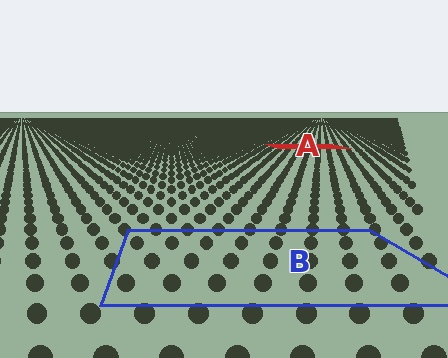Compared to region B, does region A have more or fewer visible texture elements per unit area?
Region A has more texture elements per unit area — they are packed more densely because it is farther away.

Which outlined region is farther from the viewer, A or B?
Region A is farther from the viewer — the texture elements inside it appear smaller and more densely packed.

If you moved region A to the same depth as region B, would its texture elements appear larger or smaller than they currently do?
They would appear larger. At a closer depth, the same texture elements are projected at a bigger on-screen size.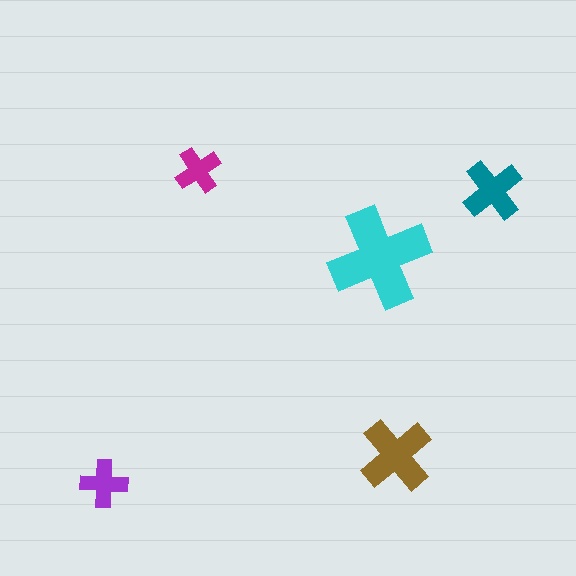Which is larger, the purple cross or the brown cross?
The brown one.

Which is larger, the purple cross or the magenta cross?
The purple one.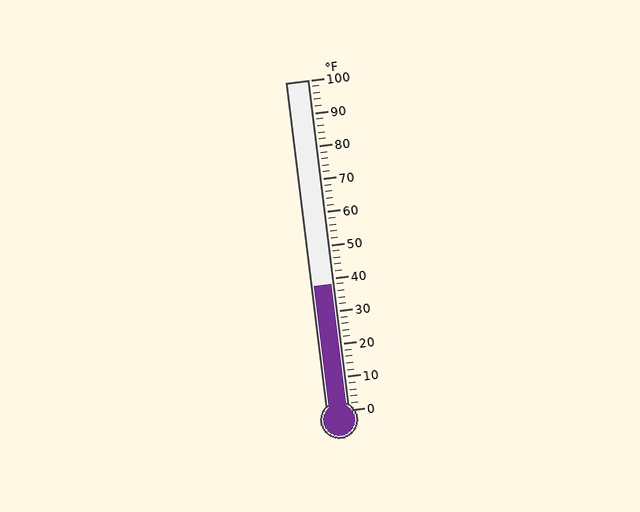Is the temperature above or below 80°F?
The temperature is below 80°F.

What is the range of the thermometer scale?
The thermometer scale ranges from 0°F to 100°F.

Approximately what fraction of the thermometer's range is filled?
The thermometer is filled to approximately 40% of its range.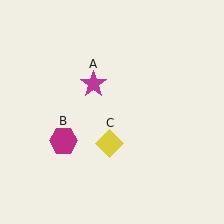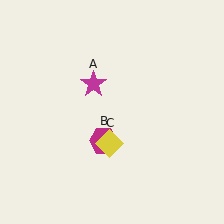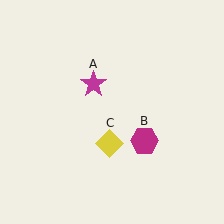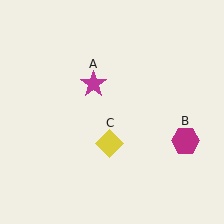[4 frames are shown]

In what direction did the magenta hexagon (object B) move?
The magenta hexagon (object B) moved right.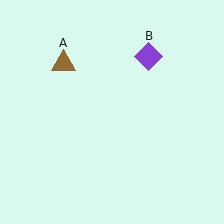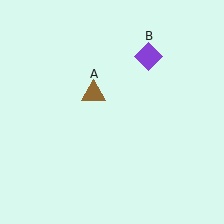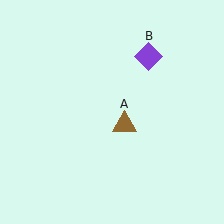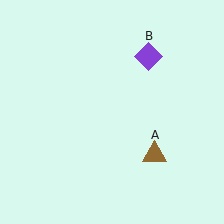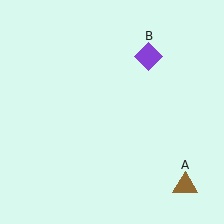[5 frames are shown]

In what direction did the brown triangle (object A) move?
The brown triangle (object A) moved down and to the right.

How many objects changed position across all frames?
1 object changed position: brown triangle (object A).